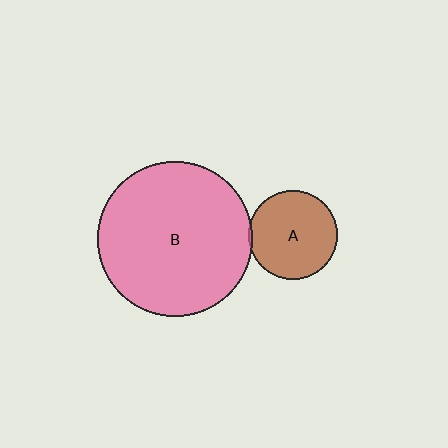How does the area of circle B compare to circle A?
Approximately 3.0 times.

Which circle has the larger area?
Circle B (pink).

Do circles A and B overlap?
Yes.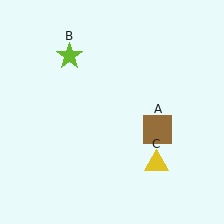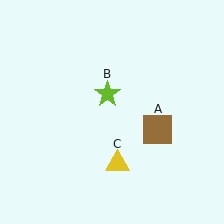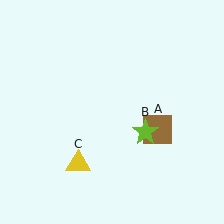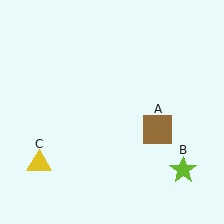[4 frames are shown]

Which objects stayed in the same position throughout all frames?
Brown square (object A) remained stationary.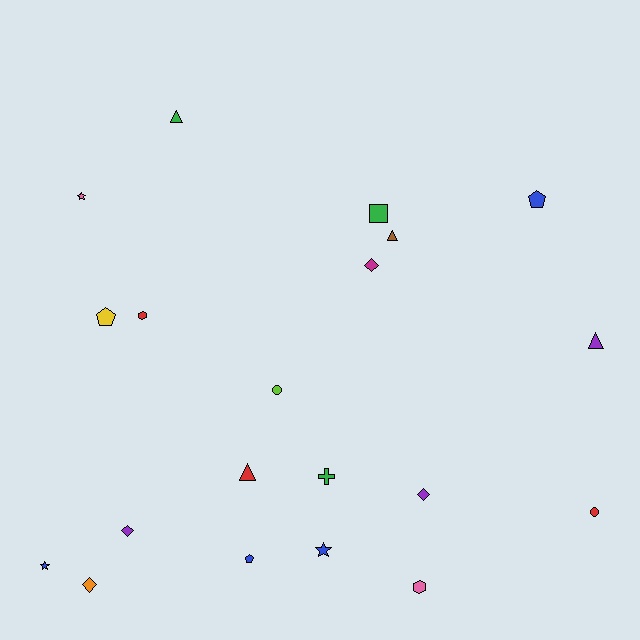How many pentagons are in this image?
There are 3 pentagons.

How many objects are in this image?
There are 20 objects.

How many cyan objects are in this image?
There are no cyan objects.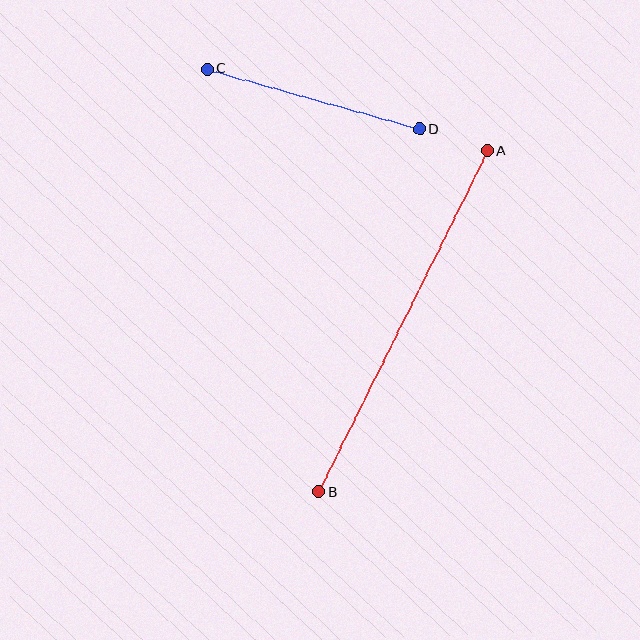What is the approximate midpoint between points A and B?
The midpoint is at approximately (403, 321) pixels.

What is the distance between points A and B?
The distance is approximately 381 pixels.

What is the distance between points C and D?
The distance is approximately 220 pixels.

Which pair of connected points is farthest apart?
Points A and B are farthest apart.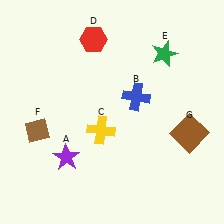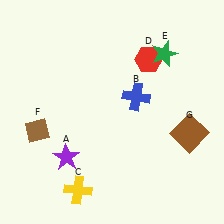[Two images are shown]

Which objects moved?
The objects that moved are: the yellow cross (C), the red hexagon (D).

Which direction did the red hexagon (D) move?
The red hexagon (D) moved right.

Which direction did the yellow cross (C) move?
The yellow cross (C) moved down.